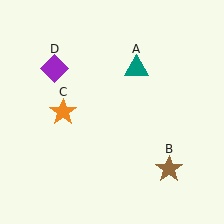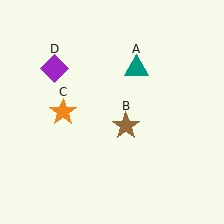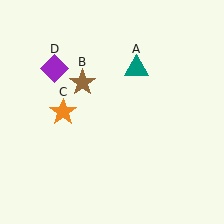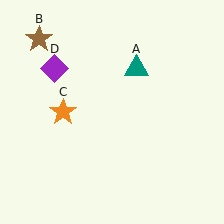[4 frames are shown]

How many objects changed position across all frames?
1 object changed position: brown star (object B).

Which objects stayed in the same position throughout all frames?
Teal triangle (object A) and orange star (object C) and purple diamond (object D) remained stationary.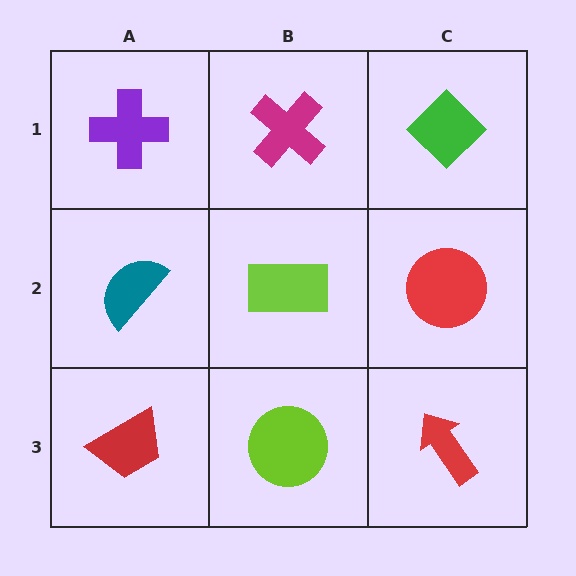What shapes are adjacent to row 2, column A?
A purple cross (row 1, column A), a red trapezoid (row 3, column A), a lime rectangle (row 2, column B).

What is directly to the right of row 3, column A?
A lime circle.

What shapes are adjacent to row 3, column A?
A teal semicircle (row 2, column A), a lime circle (row 3, column B).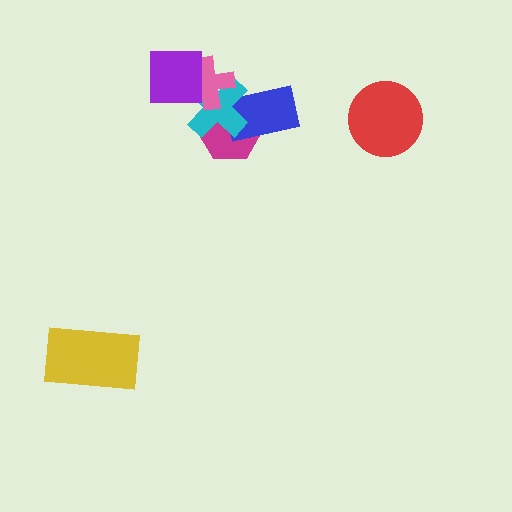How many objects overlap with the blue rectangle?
2 objects overlap with the blue rectangle.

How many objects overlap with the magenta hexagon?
3 objects overlap with the magenta hexagon.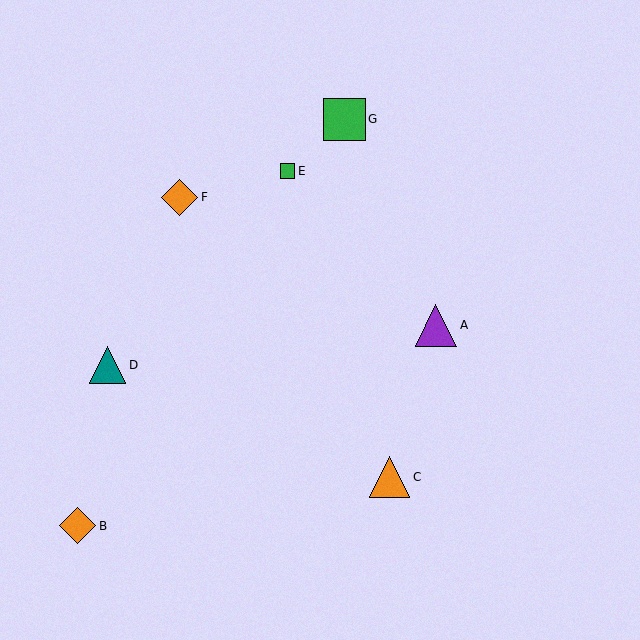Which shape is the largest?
The green square (labeled G) is the largest.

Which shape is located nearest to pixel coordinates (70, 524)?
The orange diamond (labeled B) at (77, 526) is nearest to that location.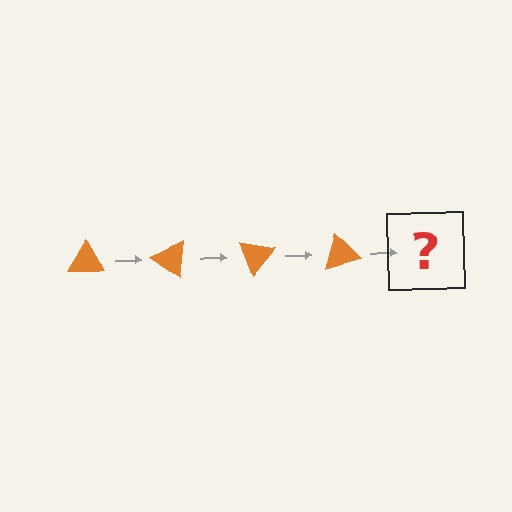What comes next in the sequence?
The next element should be an orange triangle rotated 140 degrees.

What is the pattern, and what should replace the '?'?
The pattern is that the triangle rotates 35 degrees each step. The '?' should be an orange triangle rotated 140 degrees.